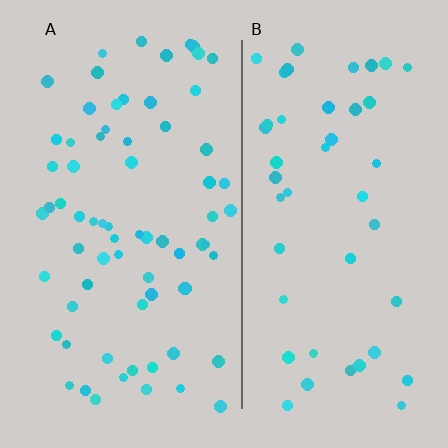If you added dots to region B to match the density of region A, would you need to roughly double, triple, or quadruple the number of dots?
Approximately double.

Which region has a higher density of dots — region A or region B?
A (the left).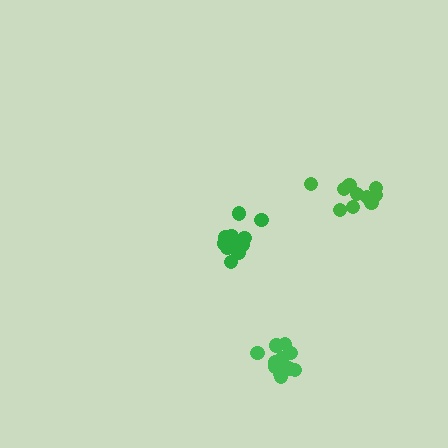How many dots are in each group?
Group 1: 13 dots, Group 2: 10 dots, Group 3: 13 dots (36 total).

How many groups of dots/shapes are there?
There are 3 groups.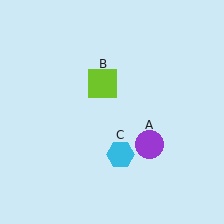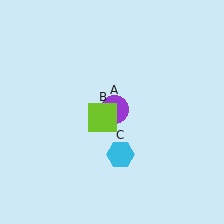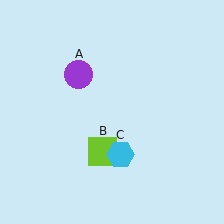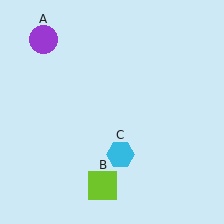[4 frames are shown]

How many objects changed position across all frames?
2 objects changed position: purple circle (object A), lime square (object B).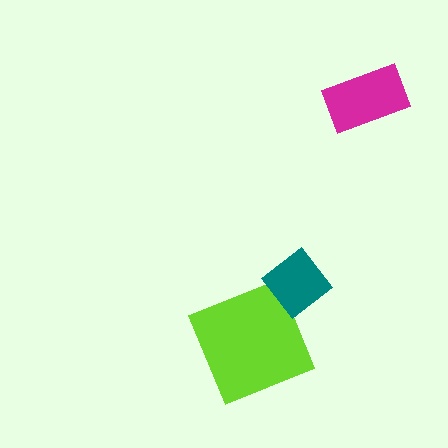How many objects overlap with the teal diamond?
1 object overlaps with the teal diamond.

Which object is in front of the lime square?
The teal diamond is in front of the lime square.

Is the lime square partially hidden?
Yes, it is partially covered by another shape.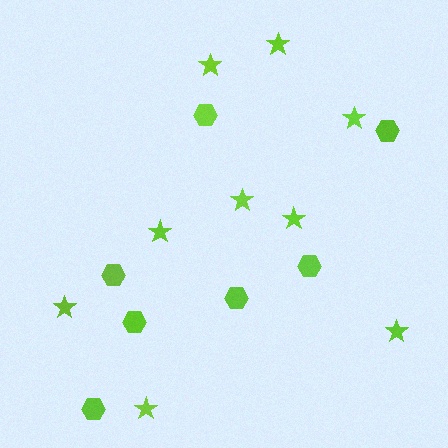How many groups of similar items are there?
There are 2 groups: one group of hexagons (7) and one group of stars (9).